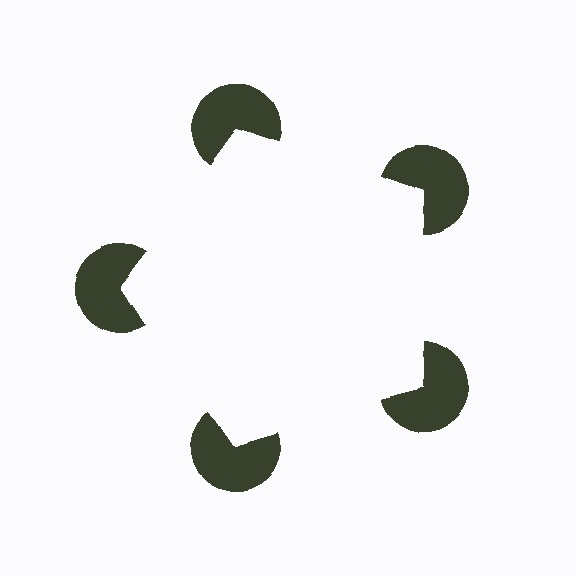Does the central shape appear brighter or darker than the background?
It typically appears slightly brighter than the background, even though no actual brightness change is drawn.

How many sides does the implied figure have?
5 sides.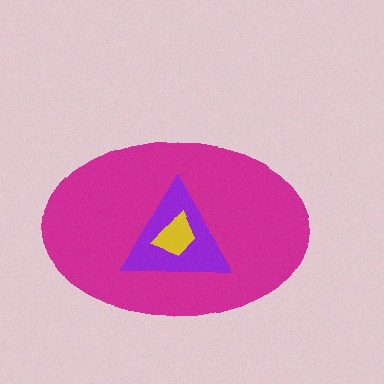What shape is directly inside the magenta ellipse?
The purple triangle.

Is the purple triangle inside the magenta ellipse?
Yes.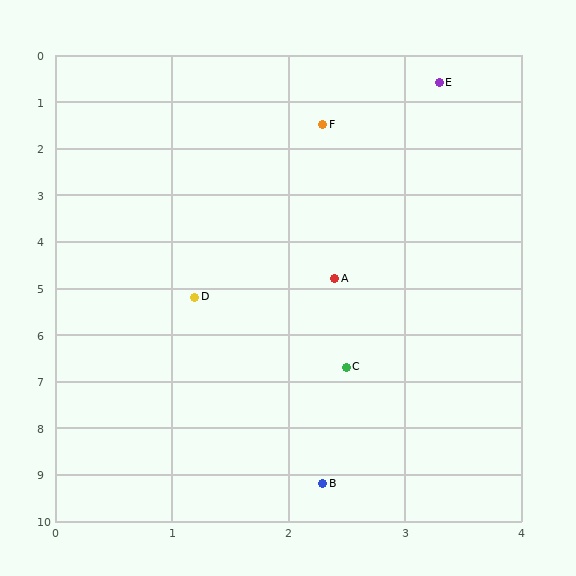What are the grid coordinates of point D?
Point D is at approximately (1.2, 5.2).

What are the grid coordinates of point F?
Point F is at approximately (2.3, 1.5).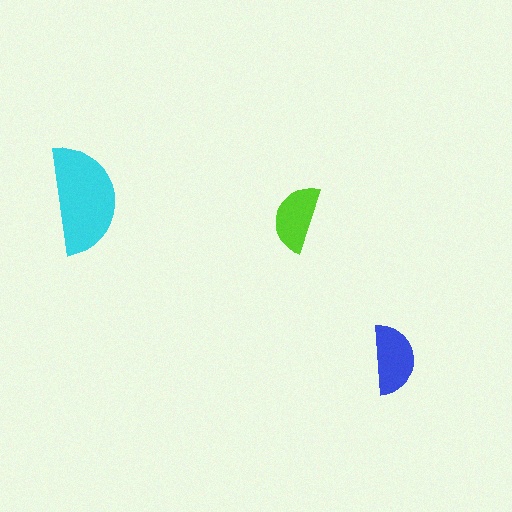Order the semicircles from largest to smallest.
the cyan one, the blue one, the lime one.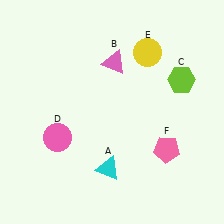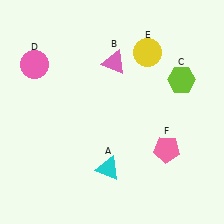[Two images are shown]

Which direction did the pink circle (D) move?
The pink circle (D) moved up.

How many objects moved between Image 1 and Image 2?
1 object moved between the two images.